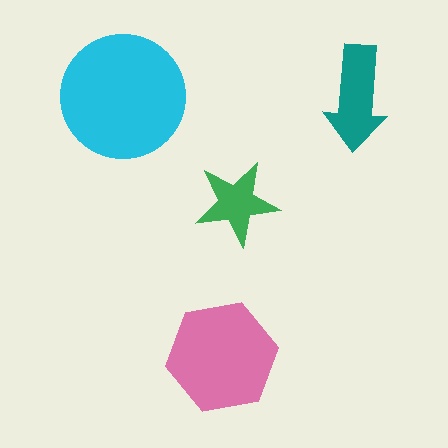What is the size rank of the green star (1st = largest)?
4th.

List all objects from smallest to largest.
The green star, the teal arrow, the pink hexagon, the cyan circle.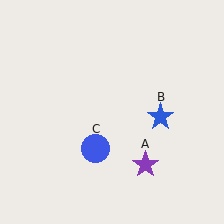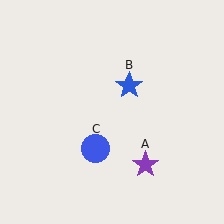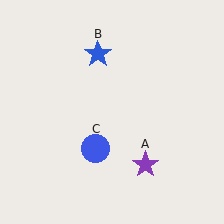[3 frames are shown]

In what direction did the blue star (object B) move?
The blue star (object B) moved up and to the left.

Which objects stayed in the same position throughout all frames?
Purple star (object A) and blue circle (object C) remained stationary.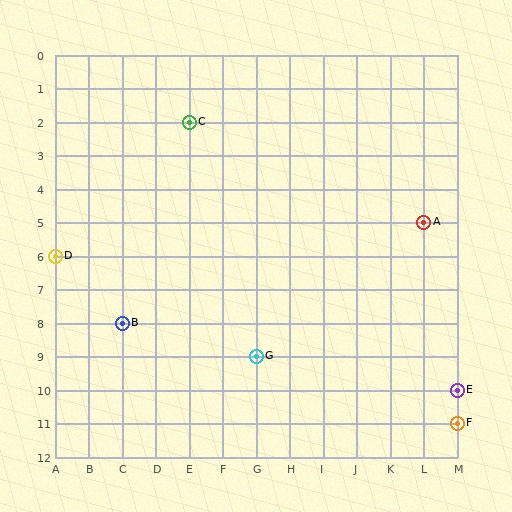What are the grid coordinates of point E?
Point E is at grid coordinates (M, 10).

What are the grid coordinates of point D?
Point D is at grid coordinates (A, 6).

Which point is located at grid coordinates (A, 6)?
Point D is at (A, 6).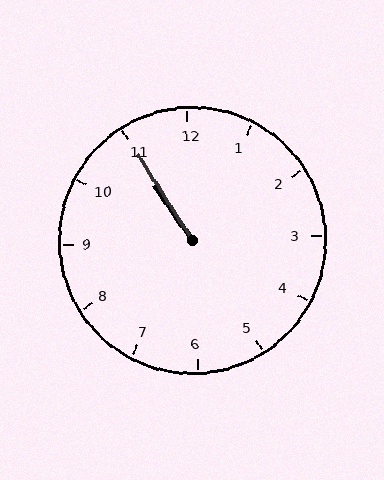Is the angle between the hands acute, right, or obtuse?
It is acute.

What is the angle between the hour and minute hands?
Approximately 2 degrees.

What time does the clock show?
10:55.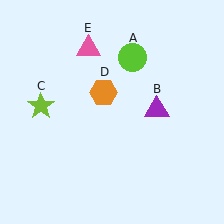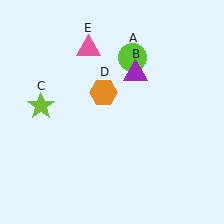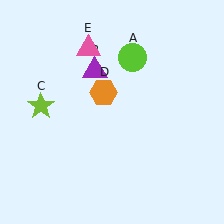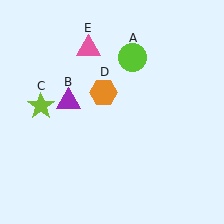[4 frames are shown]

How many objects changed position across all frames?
1 object changed position: purple triangle (object B).